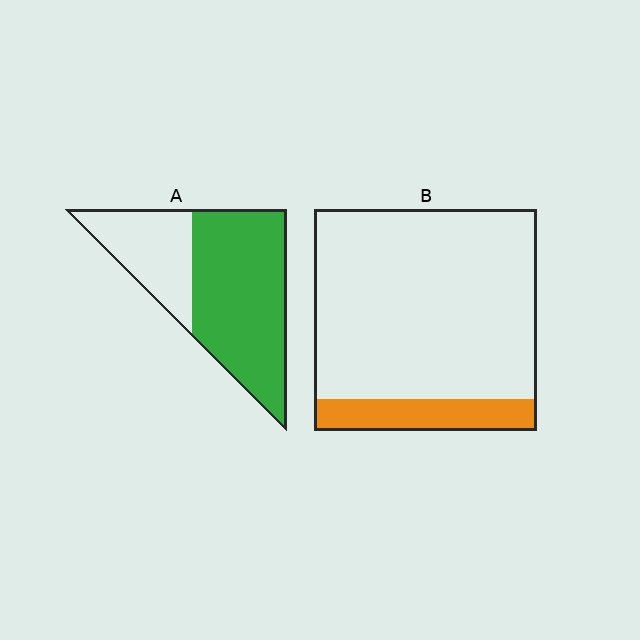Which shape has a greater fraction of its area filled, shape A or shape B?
Shape A.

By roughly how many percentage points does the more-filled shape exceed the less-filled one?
By roughly 55 percentage points (A over B).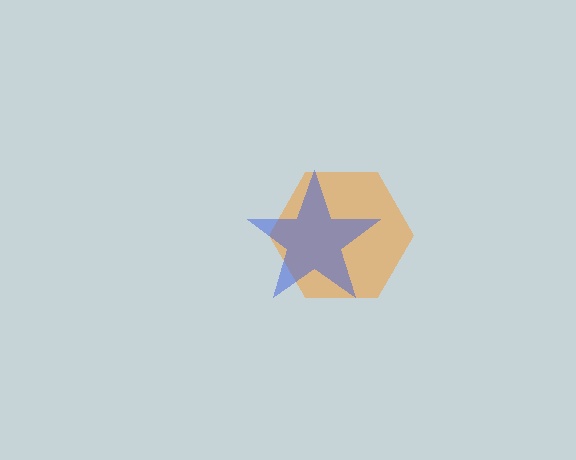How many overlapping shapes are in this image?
There are 2 overlapping shapes in the image.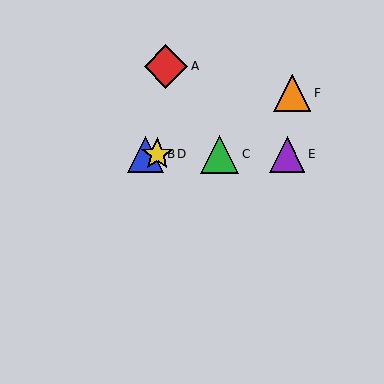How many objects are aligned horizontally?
4 objects (B, C, D, E) are aligned horizontally.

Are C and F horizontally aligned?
No, C is at y≈154 and F is at y≈93.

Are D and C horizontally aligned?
Yes, both are at y≈154.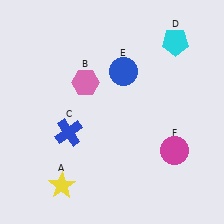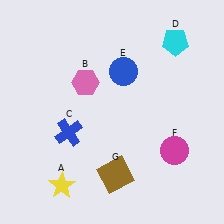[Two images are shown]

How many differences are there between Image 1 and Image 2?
There is 1 difference between the two images.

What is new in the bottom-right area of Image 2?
A brown square (G) was added in the bottom-right area of Image 2.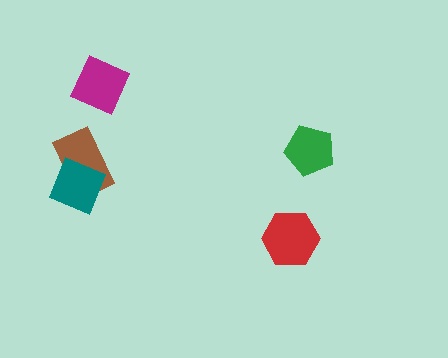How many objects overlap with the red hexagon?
0 objects overlap with the red hexagon.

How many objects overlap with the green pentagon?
0 objects overlap with the green pentagon.